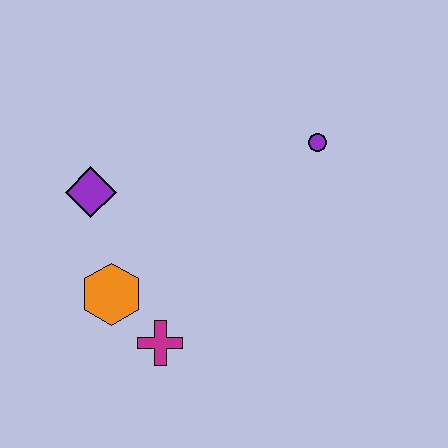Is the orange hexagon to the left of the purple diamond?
No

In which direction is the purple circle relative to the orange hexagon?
The purple circle is to the right of the orange hexagon.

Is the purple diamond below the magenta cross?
No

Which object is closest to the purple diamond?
The orange hexagon is closest to the purple diamond.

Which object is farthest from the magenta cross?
The purple circle is farthest from the magenta cross.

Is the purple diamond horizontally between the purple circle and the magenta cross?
No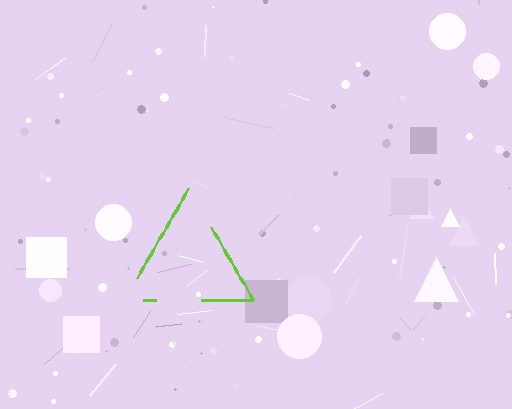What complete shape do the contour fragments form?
The contour fragments form a triangle.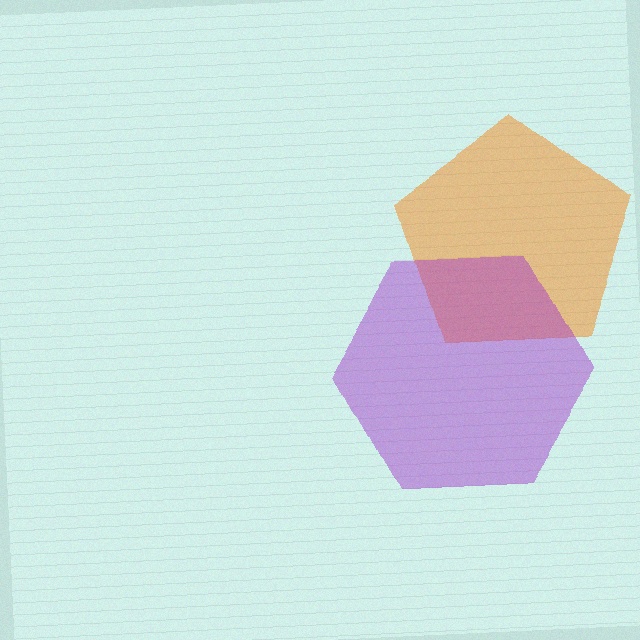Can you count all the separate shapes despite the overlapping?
Yes, there are 2 separate shapes.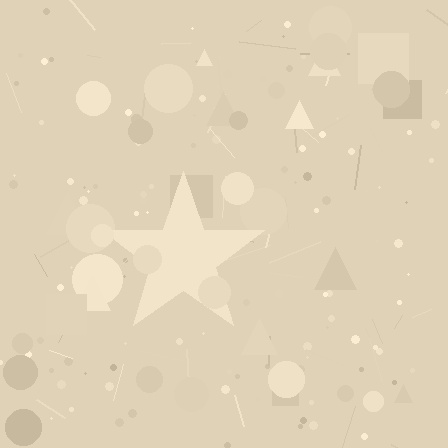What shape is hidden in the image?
A star is hidden in the image.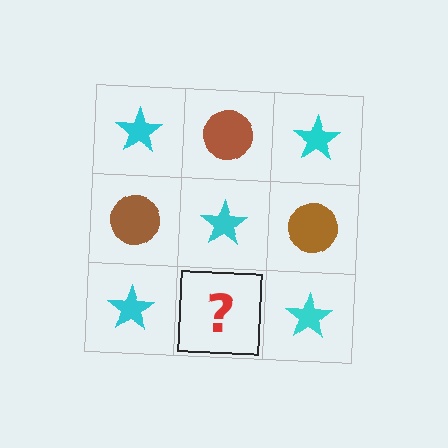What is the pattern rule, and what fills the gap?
The rule is that it alternates cyan star and brown circle in a checkerboard pattern. The gap should be filled with a brown circle.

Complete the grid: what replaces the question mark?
The question mark should be replaced with a brown circle.